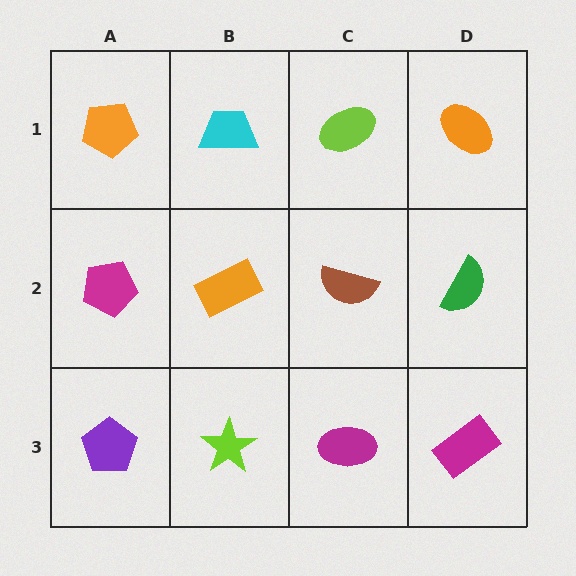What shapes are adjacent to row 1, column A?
A magenta pentagon (row 2, column A), a cyan trapezoid (row 1, column B).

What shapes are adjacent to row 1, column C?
A brown semicircle (row 2, column C), a cyan trapezoid (row 1, column B), an orange ellipse (row 1, column D).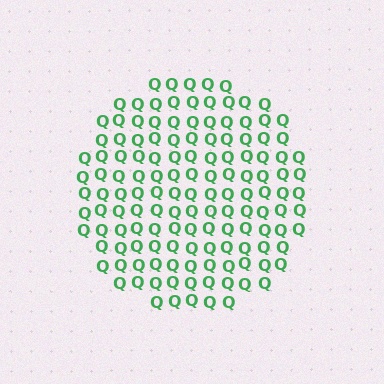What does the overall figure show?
The overall figure shows a circle.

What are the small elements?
The small elements are letter Q's.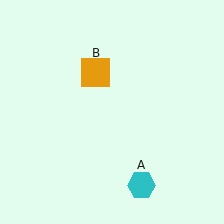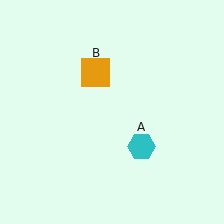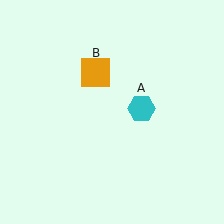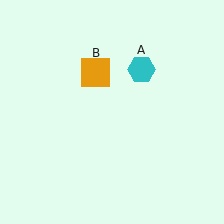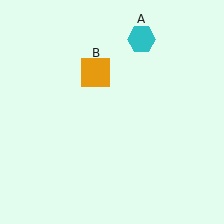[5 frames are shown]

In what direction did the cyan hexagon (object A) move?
The cyan hexagon (object A) moved up.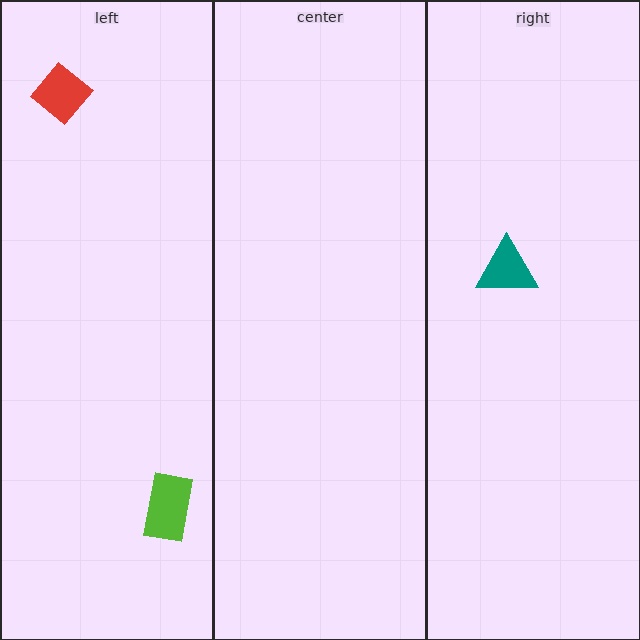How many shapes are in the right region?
1.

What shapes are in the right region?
The teal triangle.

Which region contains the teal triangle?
The right region.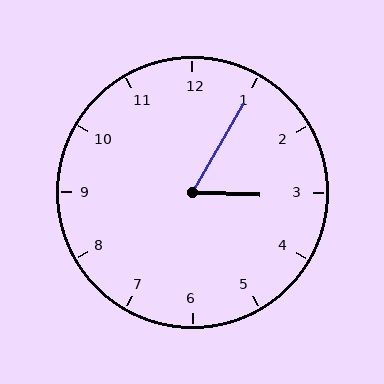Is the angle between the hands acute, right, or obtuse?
It is acute.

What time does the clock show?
3:05.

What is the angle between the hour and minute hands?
Approximately 62 degrees.